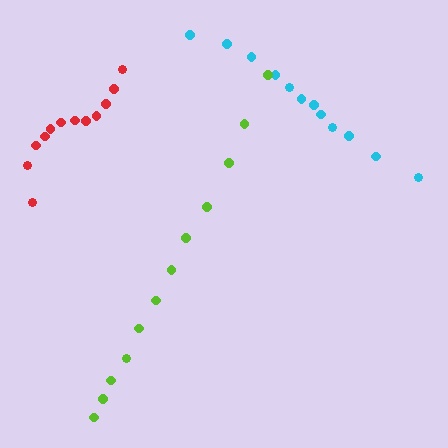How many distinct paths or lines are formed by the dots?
There are 3 distinct paths.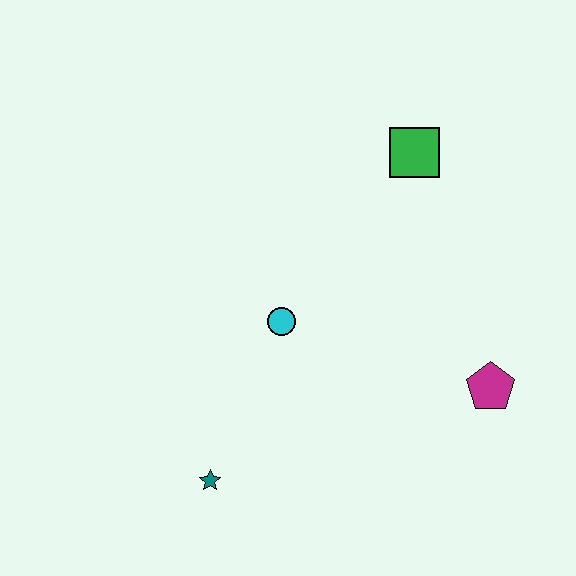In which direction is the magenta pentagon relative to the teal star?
The magenta pentagon is to the right of the teal star.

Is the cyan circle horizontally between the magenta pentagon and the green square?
No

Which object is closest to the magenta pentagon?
The cyan circle is closest to the magenta pentagon.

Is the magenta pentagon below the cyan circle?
Yes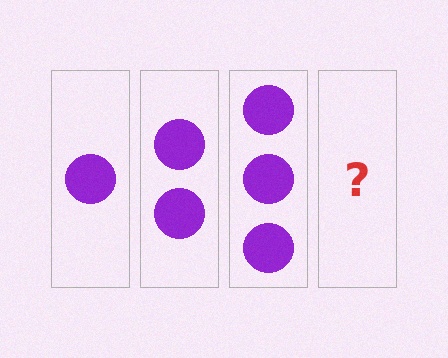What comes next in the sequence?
The next element should be 4 circles.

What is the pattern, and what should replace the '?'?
The pattern is that each step adds one more circle. The '?' should be 4 circles.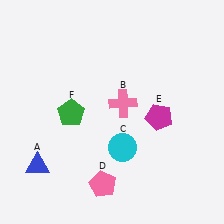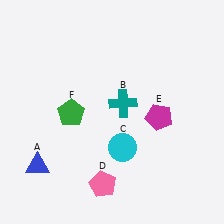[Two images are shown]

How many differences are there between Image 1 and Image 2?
There is 1 difference between the two images.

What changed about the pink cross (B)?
In Image 1, B is pink. In Image 2, it changed to teal.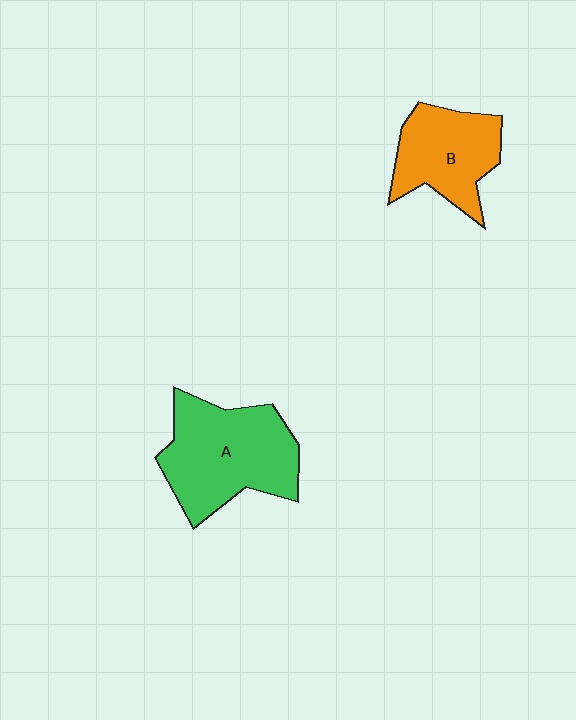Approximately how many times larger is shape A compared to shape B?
Approximately 1.4 times.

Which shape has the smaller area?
Shape B (orange).